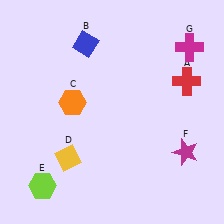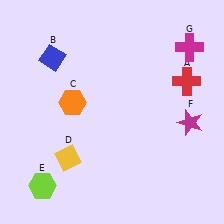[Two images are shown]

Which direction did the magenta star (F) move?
The magenta star (F) moved up.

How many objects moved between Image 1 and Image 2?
2 objects moved between the two images.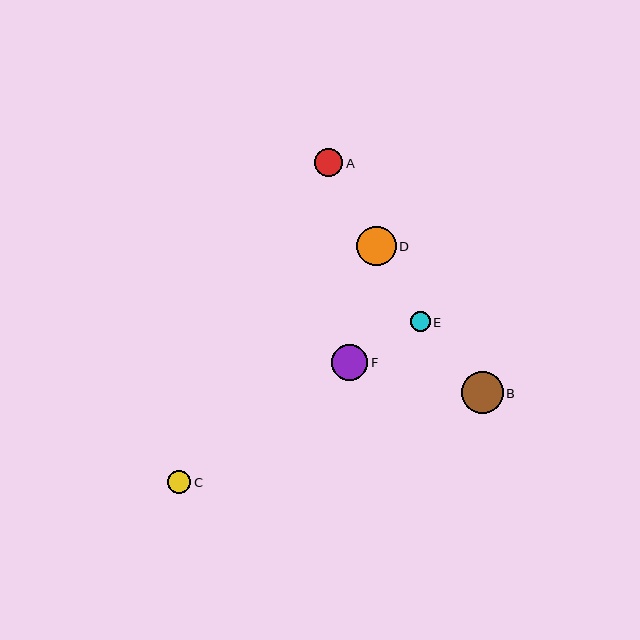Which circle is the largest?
Circle B is the largest with a size of approximately 41 pixels.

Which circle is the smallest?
Circle E is the smallest with a size of approximately 20 pixels.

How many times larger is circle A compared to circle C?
Circle A is approximately 1.2 times the size of circle C.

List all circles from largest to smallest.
From largest to smallest: B, D, F, A, C, E.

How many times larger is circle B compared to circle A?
Circle B is approximately 1.5 times the size of circle A.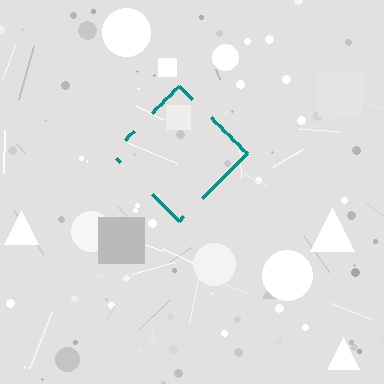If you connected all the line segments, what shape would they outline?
They would outline a diamond.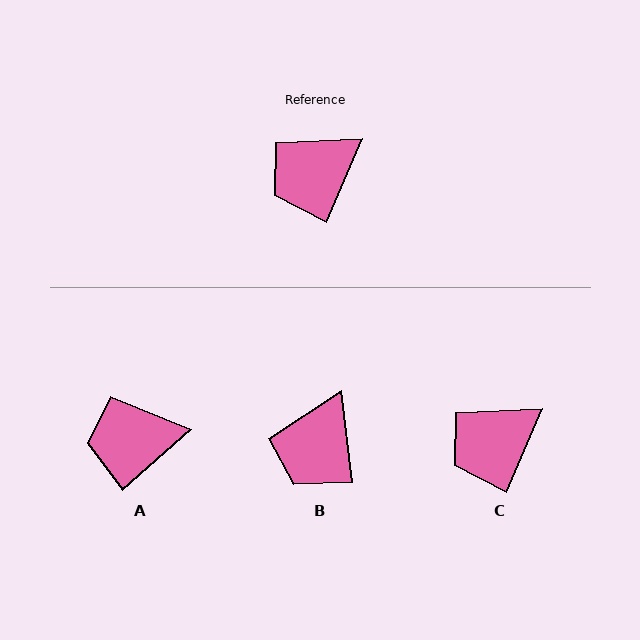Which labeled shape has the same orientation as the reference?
C.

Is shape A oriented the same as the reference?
No, it is off by about 25 degrees.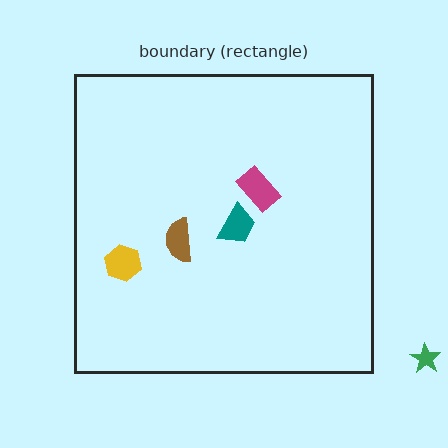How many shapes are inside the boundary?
4 inside, 1 outside.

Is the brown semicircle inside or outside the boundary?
Inside.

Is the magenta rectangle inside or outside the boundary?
Inside.